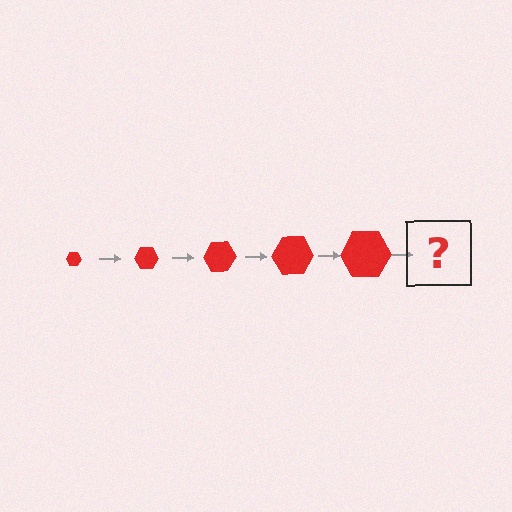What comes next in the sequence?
The next element should be a red hexagon, larger than the previous one.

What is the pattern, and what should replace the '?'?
The pattern is that the hexagon gets progressively larger each step. The '?' should be a red hexagon, larger than the previous one.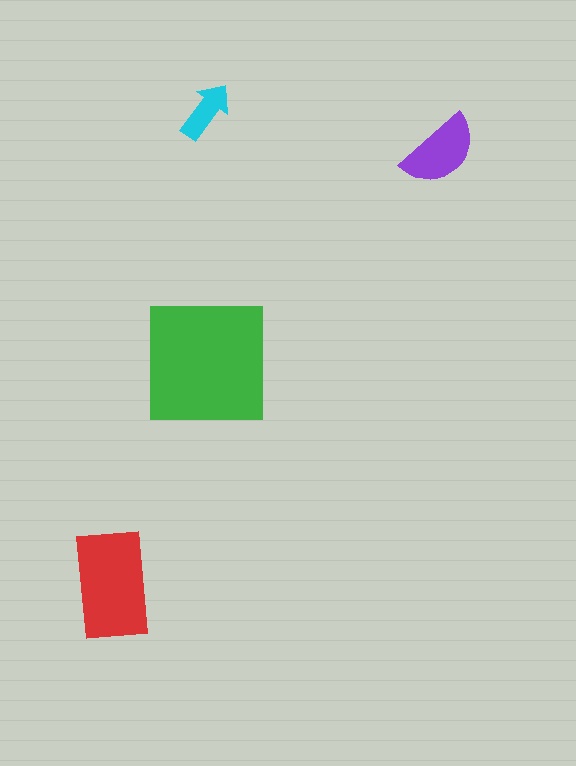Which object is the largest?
The green square.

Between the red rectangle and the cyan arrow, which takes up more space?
The red rectangle.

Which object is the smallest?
The cyan arrow.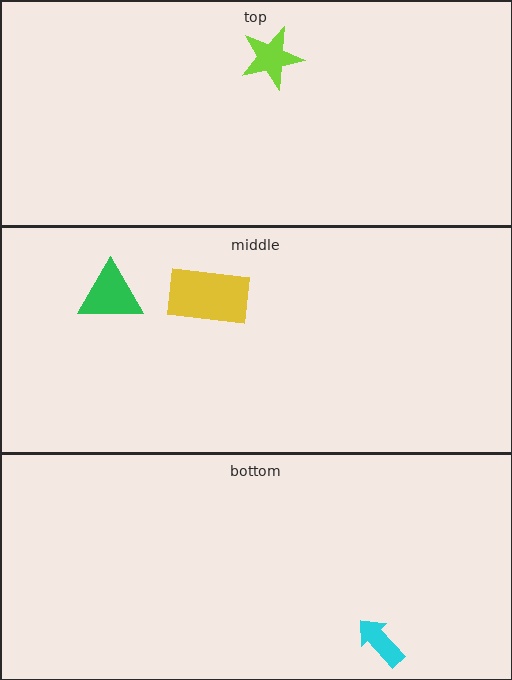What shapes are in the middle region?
The green triangle, the yellow rectangle.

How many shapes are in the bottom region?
1.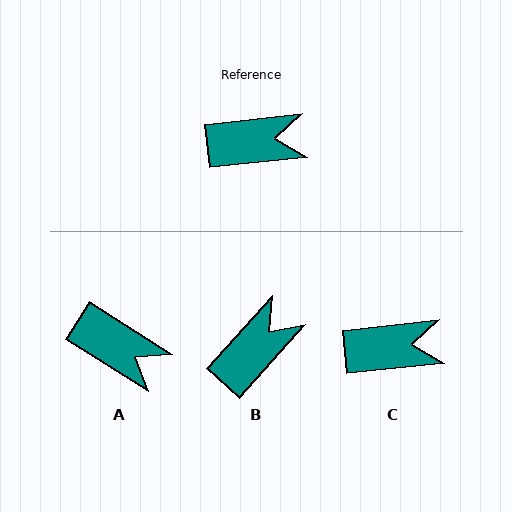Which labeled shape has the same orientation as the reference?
C.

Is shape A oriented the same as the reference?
No, it is off by about 39 degrees.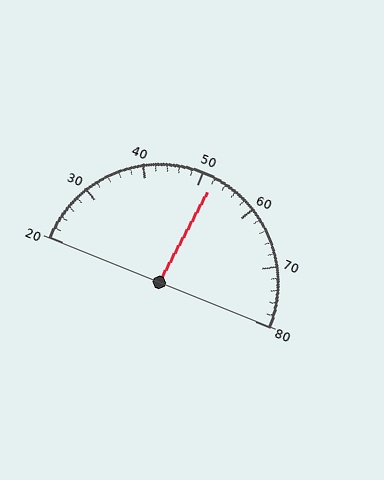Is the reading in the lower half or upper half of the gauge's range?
The reading is in the upper half of the range (20 to 80).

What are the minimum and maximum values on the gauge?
The gauge ranges from 20 to 80.